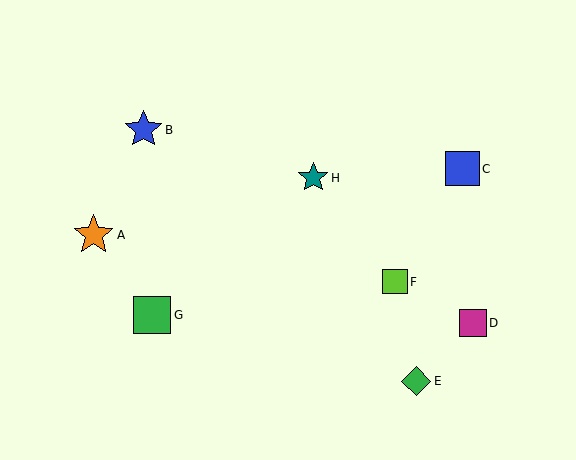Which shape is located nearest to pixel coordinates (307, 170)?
The teal star (labeled H) at (313, 178) is nearest to that location.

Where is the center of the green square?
The center of the green square is at (152, 315).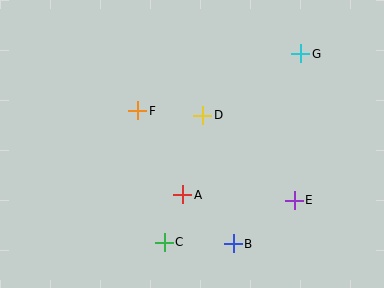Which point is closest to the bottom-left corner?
Point C is closest to the bottom-left corner.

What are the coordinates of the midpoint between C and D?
The midpoint between C and D is at (184, 179).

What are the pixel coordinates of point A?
Point A is at (183, 195).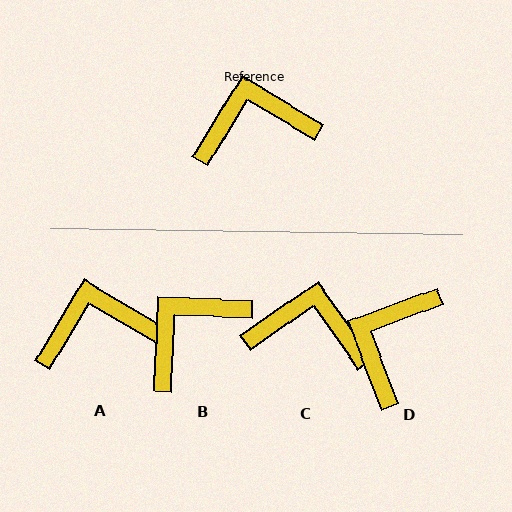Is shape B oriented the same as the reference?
No, it is off by about 28 degrees.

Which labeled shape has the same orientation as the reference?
A.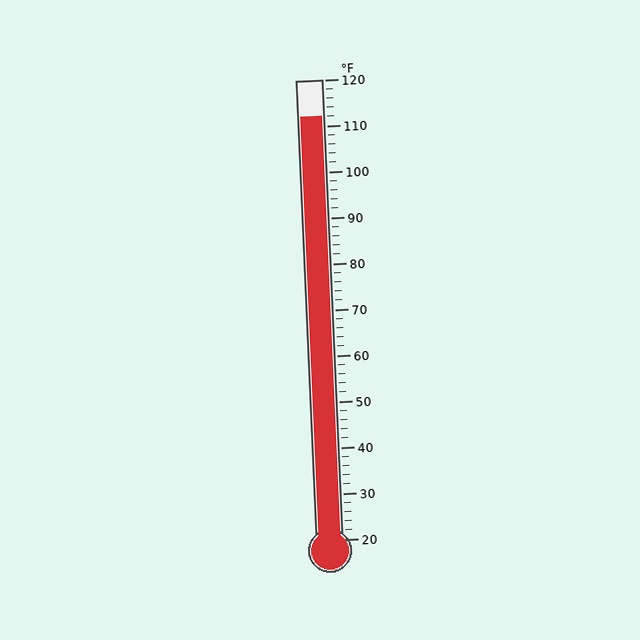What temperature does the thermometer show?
The thermometer shows approximately 112°F.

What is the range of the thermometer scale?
The thermometer scale ranges from 20°F to 120°F.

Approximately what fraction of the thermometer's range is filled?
The thermometer is filled to approximately 90% of its range.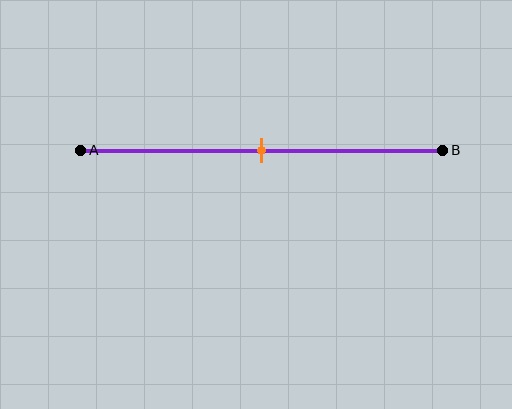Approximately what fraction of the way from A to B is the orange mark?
The orange mark is approximately 50% of the way from A to B.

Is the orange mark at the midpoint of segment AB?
Yes, the mark is approximately at the midpoint.